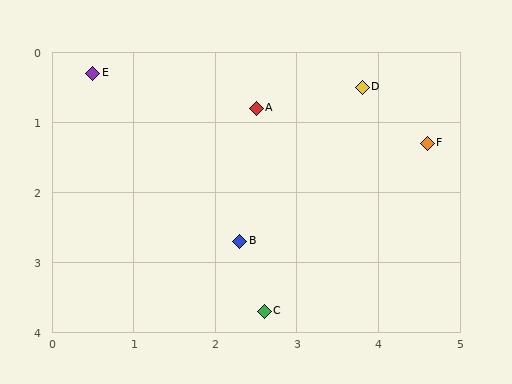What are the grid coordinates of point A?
Point A is at approximately (2.5, 0.8).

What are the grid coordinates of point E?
Point E is at approximately (0.5, 0.3).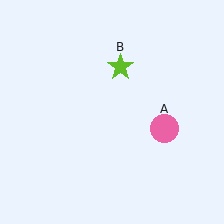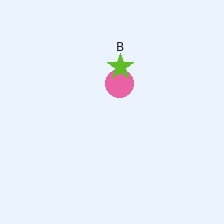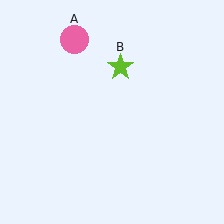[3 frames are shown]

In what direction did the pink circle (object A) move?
The pink circle (object A) moved up and to the left.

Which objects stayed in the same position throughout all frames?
Lime star (object B) remained stationary.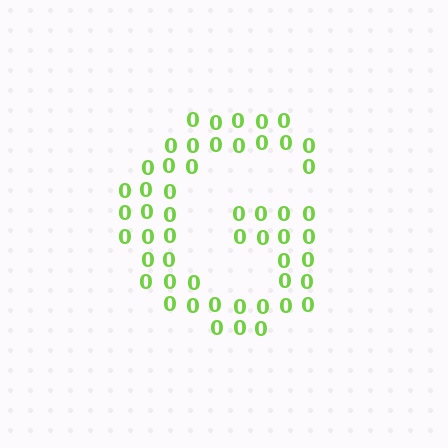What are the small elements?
The small elements are digit 0's.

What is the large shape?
The large shape is the letter G.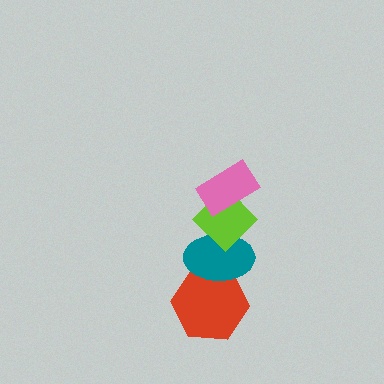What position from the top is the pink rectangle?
The pink rectangle is 1st from the top.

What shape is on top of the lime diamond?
The pink rectangle is on top of the lime diamond.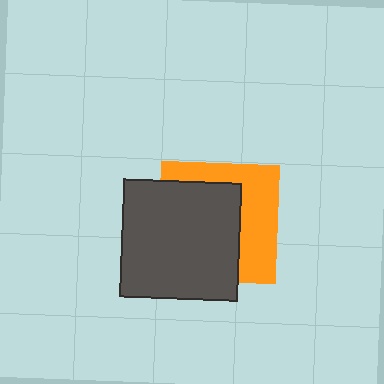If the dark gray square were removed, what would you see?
You would see the complete orange square.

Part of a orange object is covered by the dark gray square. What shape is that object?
It is a square.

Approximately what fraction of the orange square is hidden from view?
Roughly 57% of the orange square is hidden behind the dark gray square.